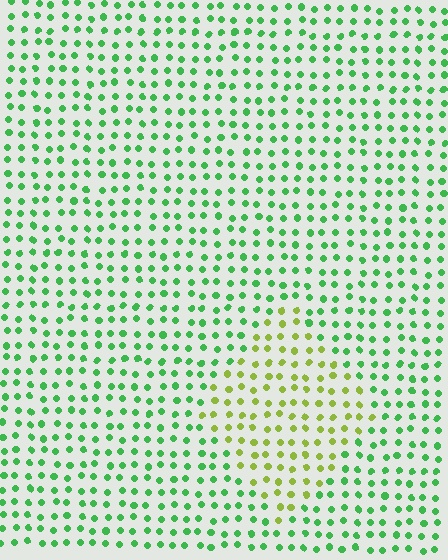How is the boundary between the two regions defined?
The boundary is defined purely by a slight shift in hue (about 47 degrees). Spacing, size, and orientation are identical on both sides.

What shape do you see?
I see a diamond.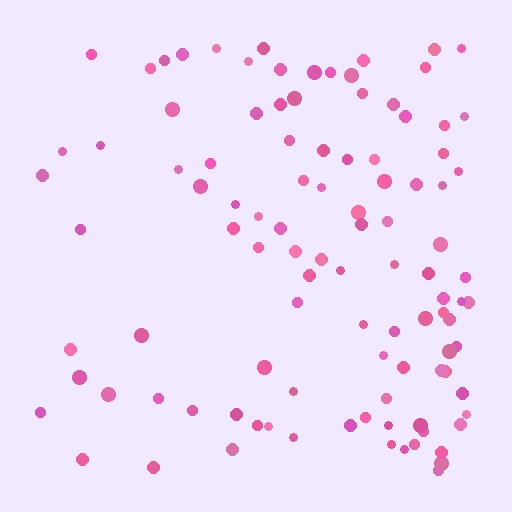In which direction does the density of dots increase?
From left to right, with the right side densest.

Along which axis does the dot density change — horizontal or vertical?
Horizontal.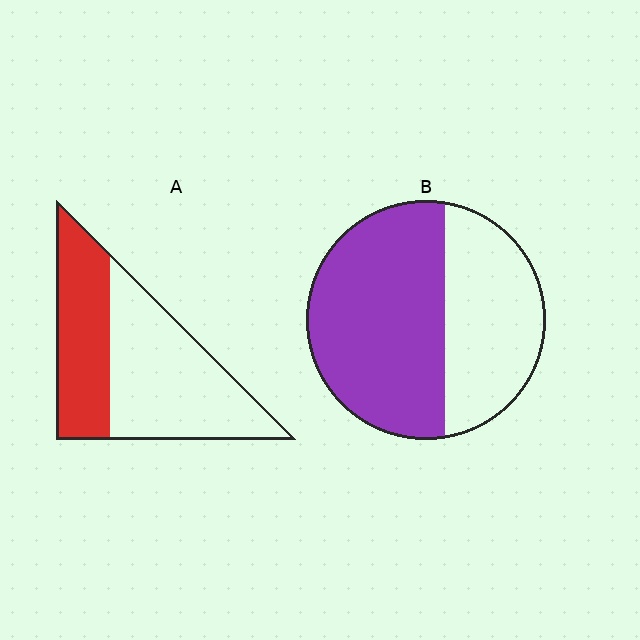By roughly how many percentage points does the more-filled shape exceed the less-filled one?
By roughly 20 percentage points (B over A).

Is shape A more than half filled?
No.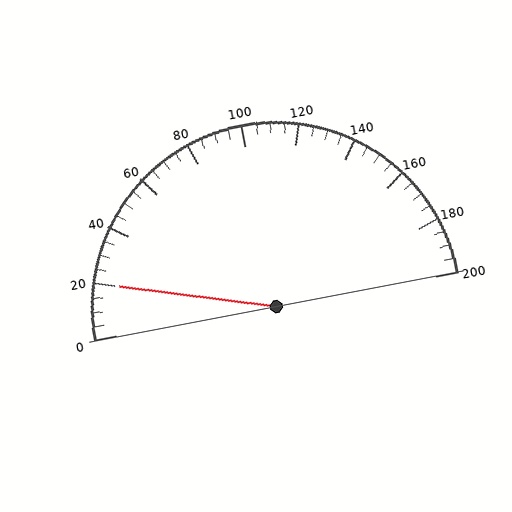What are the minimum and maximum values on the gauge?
The gauge ranges from 0 to 200.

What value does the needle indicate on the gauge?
The needle indicates approximately 20.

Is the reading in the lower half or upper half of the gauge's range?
The reading is in the lower half of the range (0 to 200).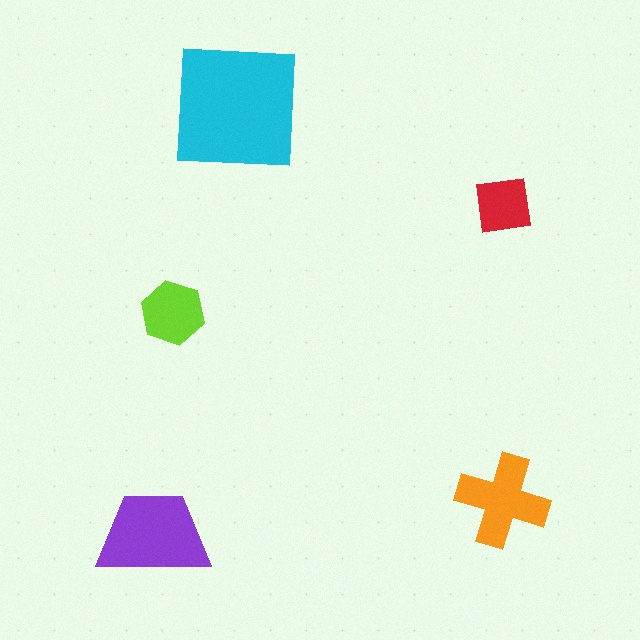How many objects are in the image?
There are 5 objects in the image.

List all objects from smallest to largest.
The red square, the lime hexagon, the orange cross, the purple trapezoid, the cyan square.